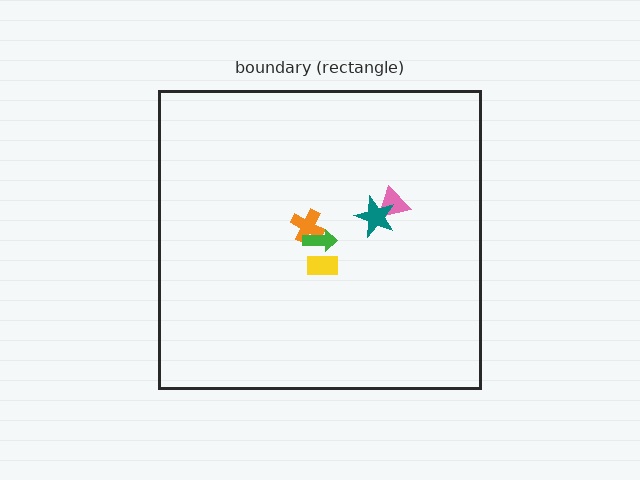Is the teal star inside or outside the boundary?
Inside.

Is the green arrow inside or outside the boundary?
Inside.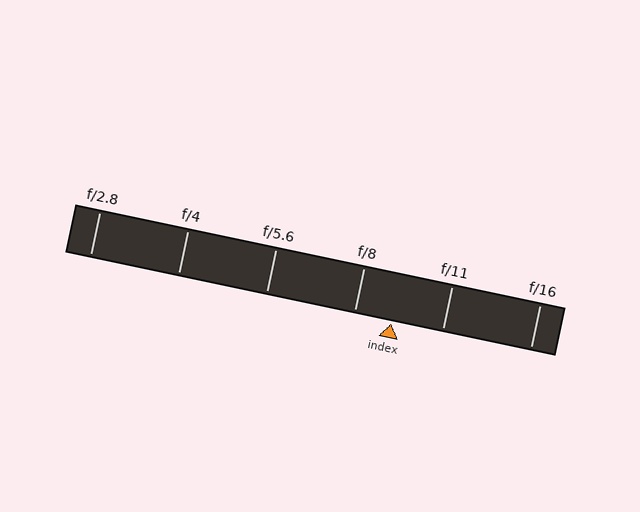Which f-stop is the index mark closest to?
The index mark is closest to f/8.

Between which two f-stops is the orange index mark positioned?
The index mark is between f/8 and f/11.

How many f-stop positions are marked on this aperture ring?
There are 6 f-stop positions marked.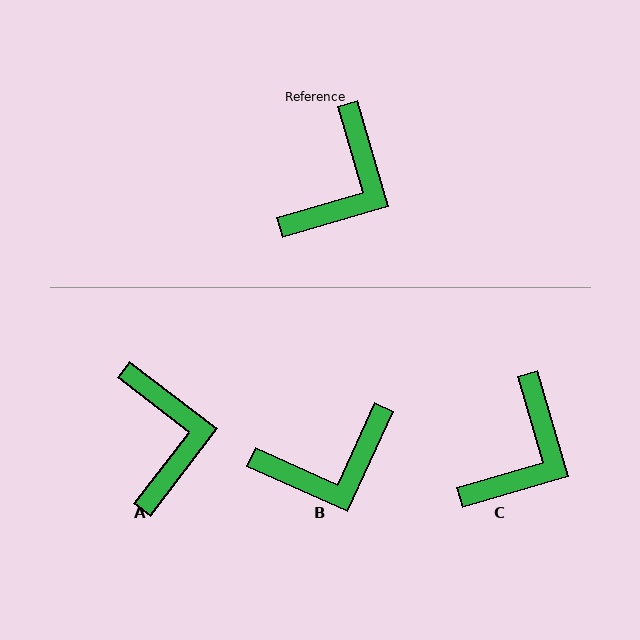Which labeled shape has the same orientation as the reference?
C.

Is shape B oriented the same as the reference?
No, it is off by about 41 degrees.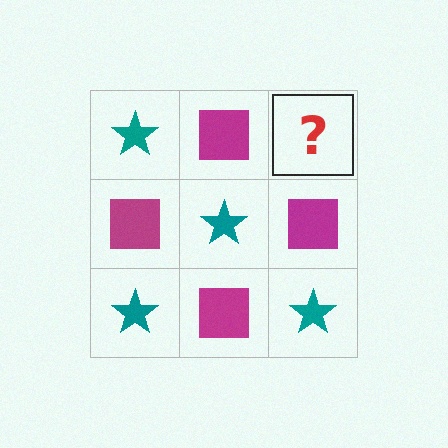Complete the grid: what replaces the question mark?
The question mark should be replaced with a teal star.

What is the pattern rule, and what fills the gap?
The rule is that it alternates teal star and magenta square in a checkerboard pattern. The gap should be filled with a teal star.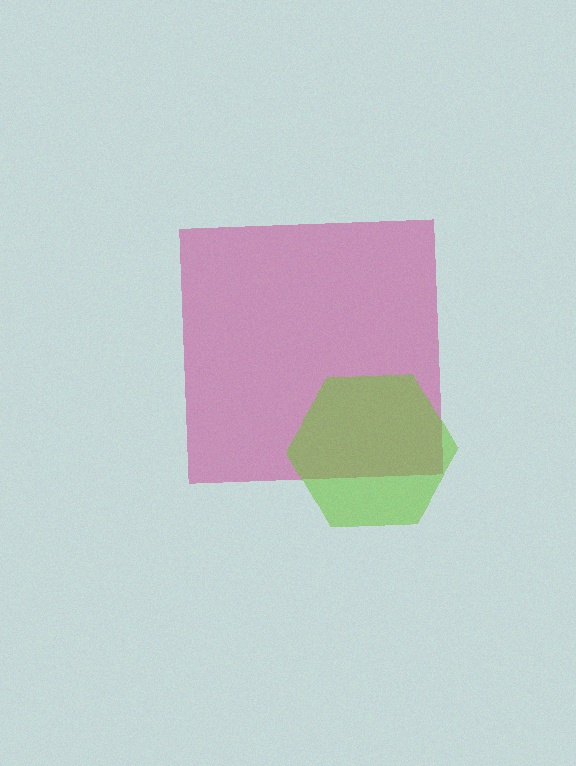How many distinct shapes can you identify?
There are 2 distinct shapes: a magenta square, a lime hexagon.